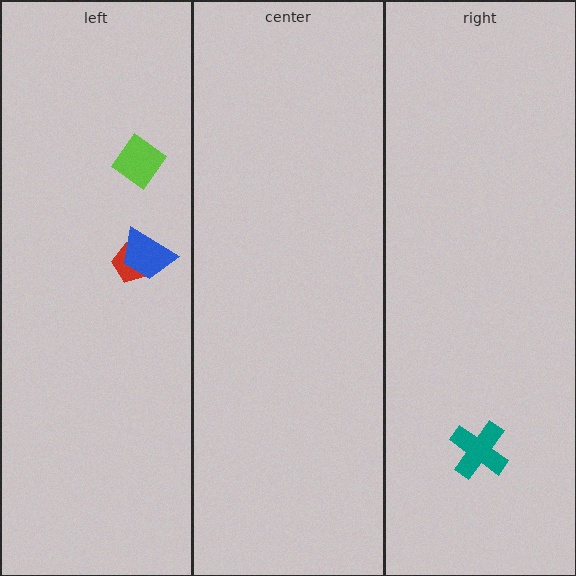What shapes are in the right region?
The teal cross.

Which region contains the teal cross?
The right region.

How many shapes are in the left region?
3.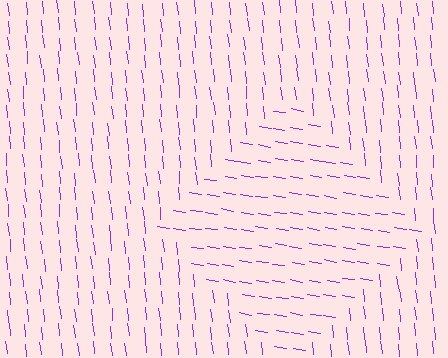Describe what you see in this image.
The image is filled with small purple line segments. A diamond region in the image has lines oriented differently from the surrounding lines, creating a visible texture boundary.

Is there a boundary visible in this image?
Yes, there is a texture boundary formed by a change in line orientation.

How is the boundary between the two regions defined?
The boundary is defined purely by a change in line orientation (approximately 74 degrees difference). All lines are the same color and thickness.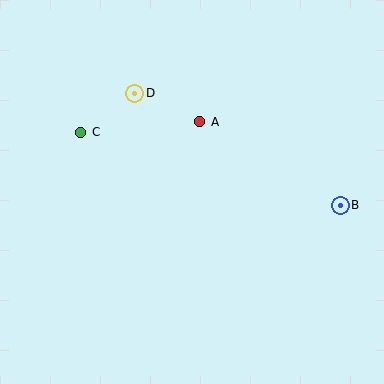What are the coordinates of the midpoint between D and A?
The midpoint between D and A is at (167, 107).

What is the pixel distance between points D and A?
The distance between D and A is 71 pixels.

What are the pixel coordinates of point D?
Point D is at (135, 93).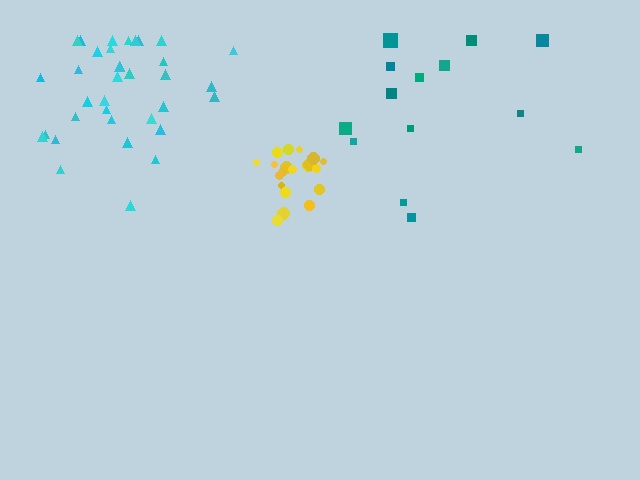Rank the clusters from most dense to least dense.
yellow, cyan, teal.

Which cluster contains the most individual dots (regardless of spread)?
Cyan (35).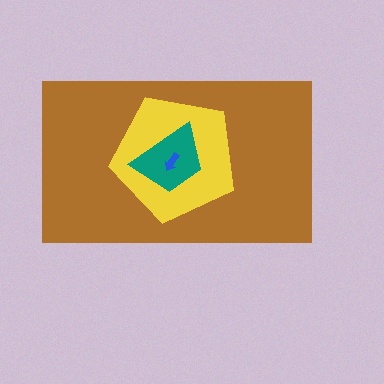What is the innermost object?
The blue arrow.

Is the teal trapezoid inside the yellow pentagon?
Yes.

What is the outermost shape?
The brown rectangle.